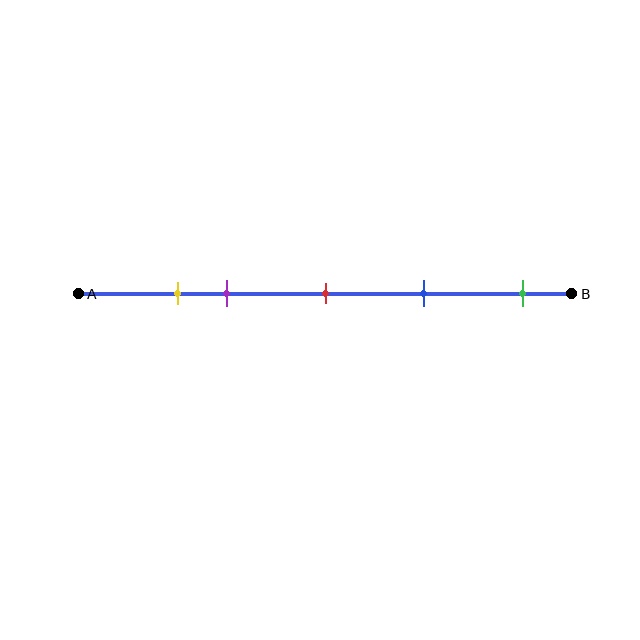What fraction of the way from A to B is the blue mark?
The blue mark is approximately 70% (0.7) of the way from A to B.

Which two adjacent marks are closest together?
The yellow and purple marks are the closest adjacent pair.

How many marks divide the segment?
There are 5 marks dividing the segment.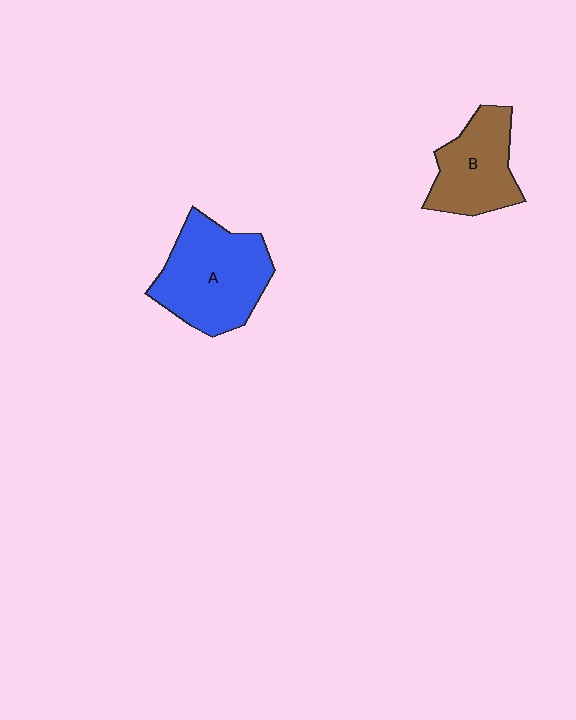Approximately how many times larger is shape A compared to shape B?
Approximately 1.4 times.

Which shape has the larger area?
Shape A (blue).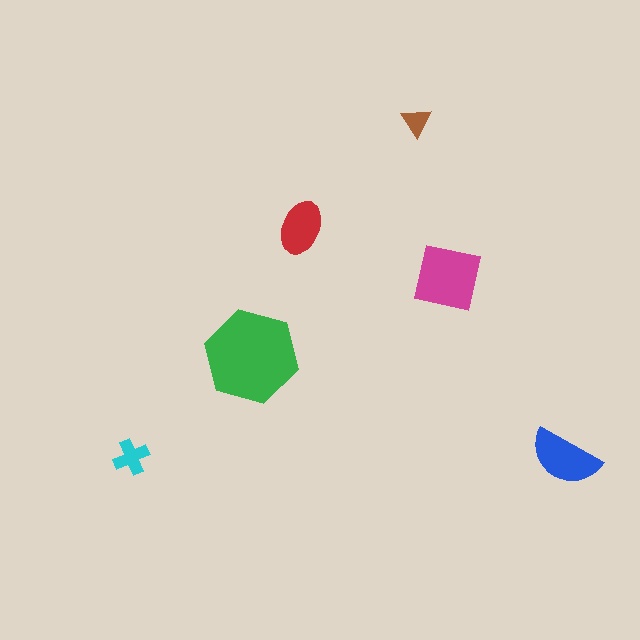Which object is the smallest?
The brown triangle.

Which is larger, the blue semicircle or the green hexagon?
The green hexagon.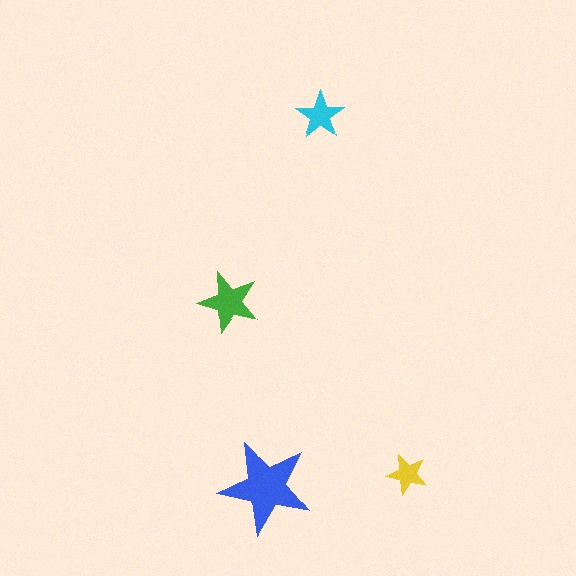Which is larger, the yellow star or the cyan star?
The cyan one.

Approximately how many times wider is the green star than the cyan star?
About 1.5 times wider.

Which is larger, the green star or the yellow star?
The green one.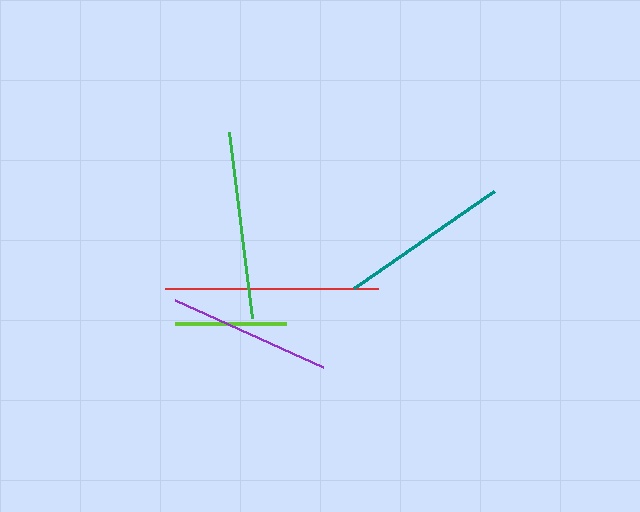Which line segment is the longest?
The red line is the longest at approximately 213 pixels.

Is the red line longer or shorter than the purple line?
The red line is longer than the purple line.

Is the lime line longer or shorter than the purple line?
The purple line is longer than the lime line.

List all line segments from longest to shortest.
From longest to shortest: red, green, teal, purple, lime.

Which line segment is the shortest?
The lime line is the shortest at approximately 111 pixels.